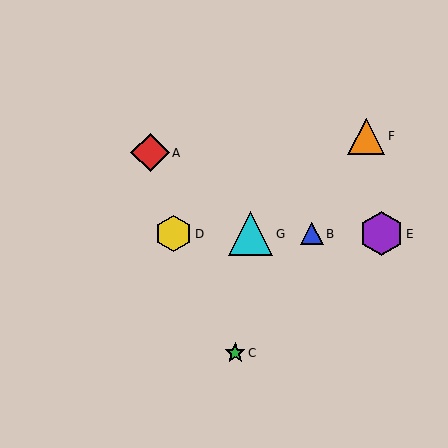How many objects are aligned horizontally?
4 objects (B, D, E, G) are aligned horizontally.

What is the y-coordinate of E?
Object E is at y≈234.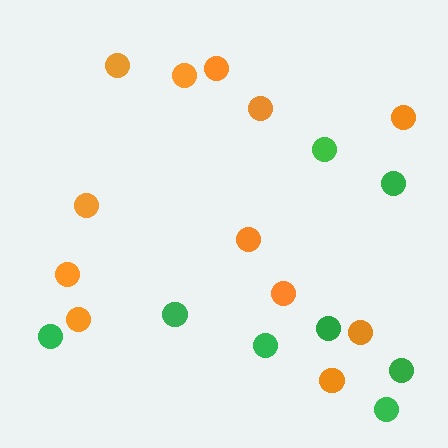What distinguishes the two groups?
There are 2 groups: one group of orange circles (12) and one group of green circles (8).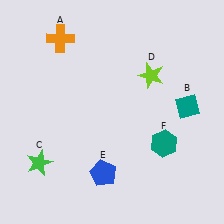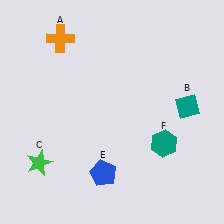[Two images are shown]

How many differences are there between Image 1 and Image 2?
There is 1 difference between the two images.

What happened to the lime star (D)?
The lime star (D) was removed in Image 2. It was in the top-right area of Image 1.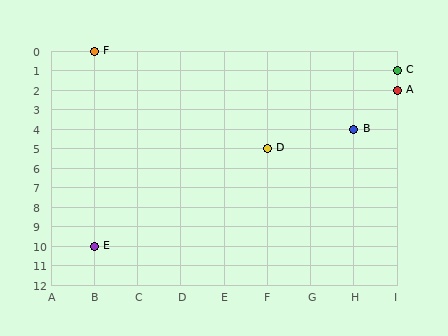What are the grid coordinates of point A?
Point A is at grid coordinates (I, 2).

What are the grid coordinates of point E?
Point E is at grid coordinates (B, 10).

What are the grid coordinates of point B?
Point B is at grid coordinates (H, 4).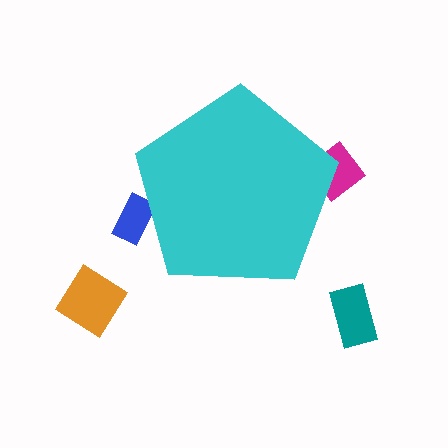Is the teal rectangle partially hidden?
No, the teal rectangle is fully visible.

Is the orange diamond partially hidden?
No, the orange diamond is fully visible.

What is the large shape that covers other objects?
A cyan pentagon.